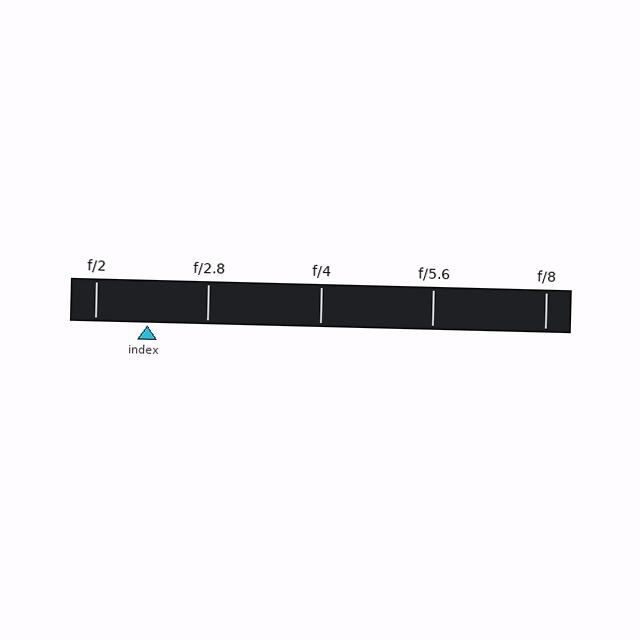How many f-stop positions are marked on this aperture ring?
There are 5 f-stop positions marked.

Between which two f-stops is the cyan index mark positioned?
The index mark is between f/2 and f/2.8.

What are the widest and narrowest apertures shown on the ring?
The widest aperture shown is f/2 and the narrowest is f/8.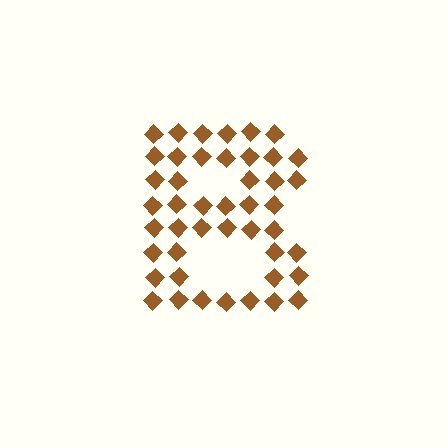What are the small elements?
The small elements are diamonds.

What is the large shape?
The large shape is the letter B.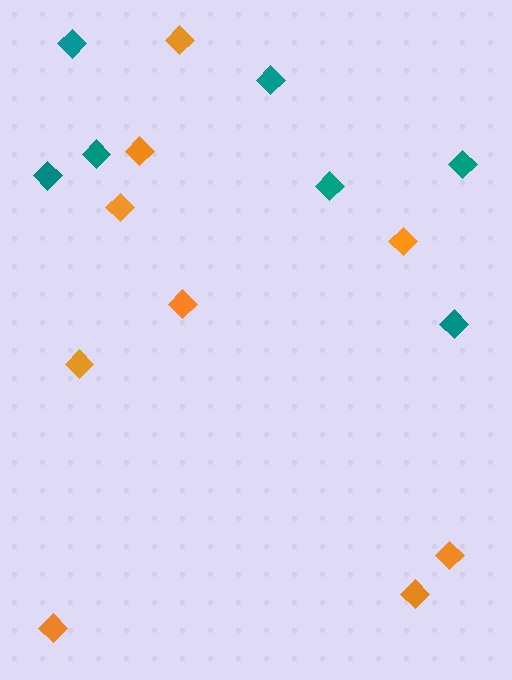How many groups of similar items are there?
There are 2 groups: one group of teal diamonds (7) and one group of orange diamonds (9).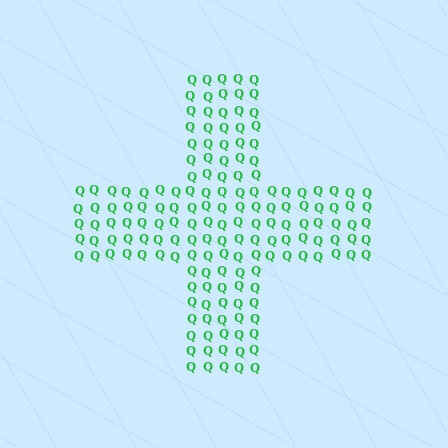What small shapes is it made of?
It is made of small letter Q's.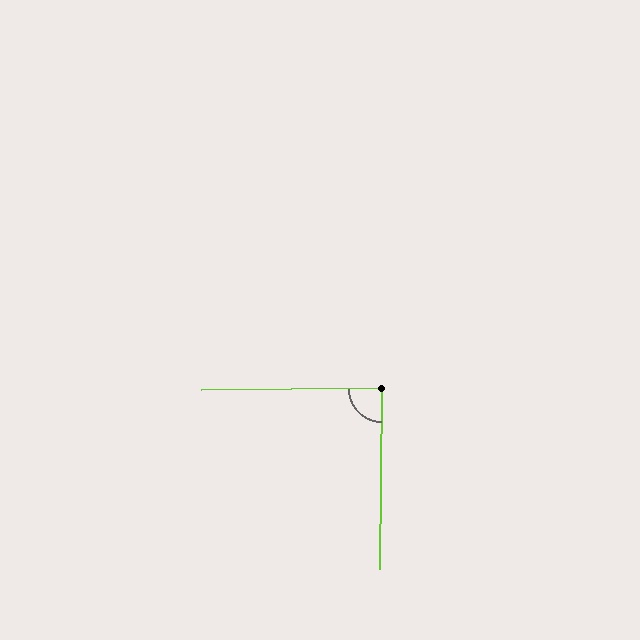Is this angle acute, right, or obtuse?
It is approximately a right angle.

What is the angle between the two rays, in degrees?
Approximately 89 degrees.